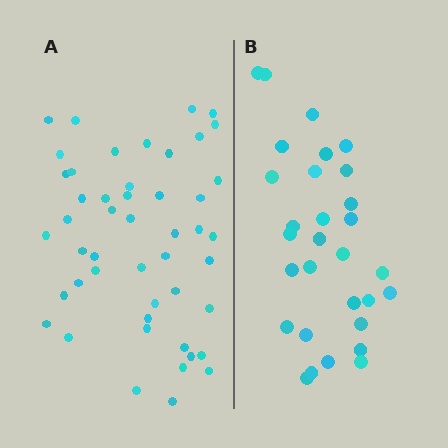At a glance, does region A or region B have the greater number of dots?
Region A (the left region) has more dots.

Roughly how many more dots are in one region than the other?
Region A has approximately 20 more dots than region B.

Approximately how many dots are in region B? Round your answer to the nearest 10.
About 30 dots.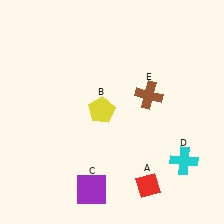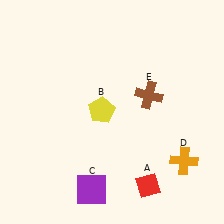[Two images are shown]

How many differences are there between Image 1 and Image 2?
There is 1 difference between the two images.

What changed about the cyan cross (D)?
In Image 1, D is cyan. In Image 2, it changed to orange.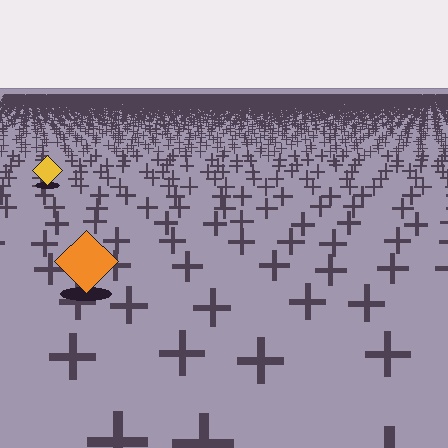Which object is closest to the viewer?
The orange diamond is closest. The texture marks near it are larger and more spread out.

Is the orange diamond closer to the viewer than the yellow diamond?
Yes. The orange diamond is closer — you can tell from the texture gradient: the ground texture is coarser near it.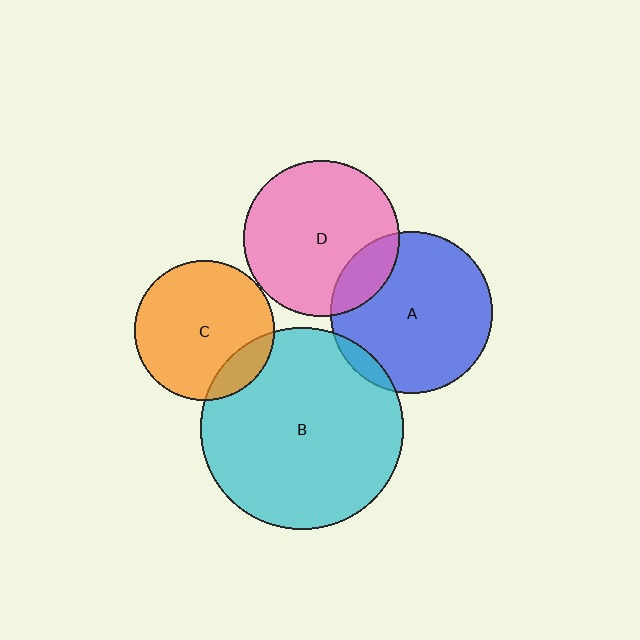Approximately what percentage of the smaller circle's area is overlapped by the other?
Approximately 15%.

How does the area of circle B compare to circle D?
Approximately 1.7 times.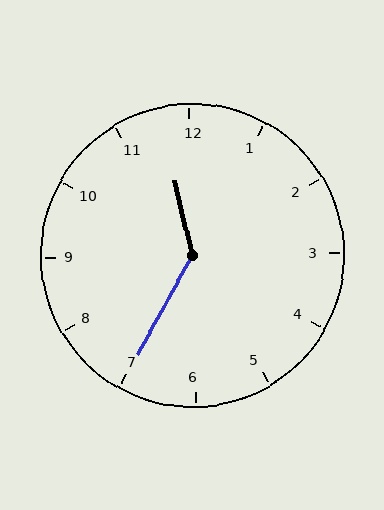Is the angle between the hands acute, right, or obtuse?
It is obtuse.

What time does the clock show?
11:35.